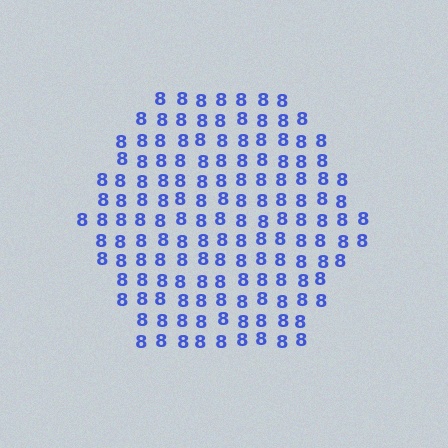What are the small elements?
The small elements are digit 8's.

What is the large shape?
The large shape is a hexagon.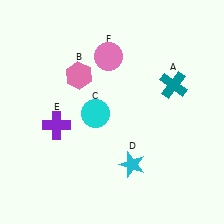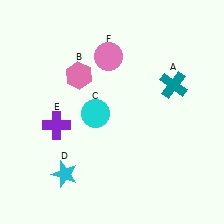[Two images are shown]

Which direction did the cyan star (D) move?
The cyan star (D) moved left.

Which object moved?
The cyan star (D) moved left.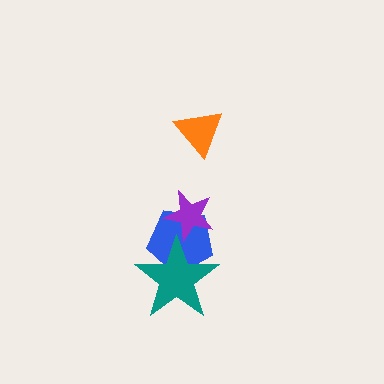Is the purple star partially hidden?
No, no other shape covers it.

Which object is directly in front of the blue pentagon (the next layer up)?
The purple star is directly in front of the blue pentagon.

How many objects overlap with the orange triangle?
0 objects overlap with the orange triangle.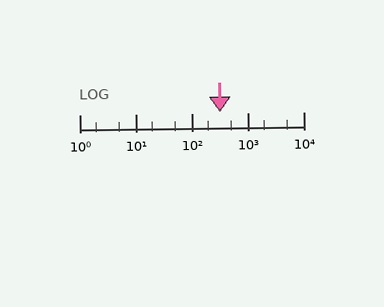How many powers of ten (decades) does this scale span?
The scale spans 4 decades, from 1 to 10000.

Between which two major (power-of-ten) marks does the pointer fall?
The pointer is between 100 and 1000.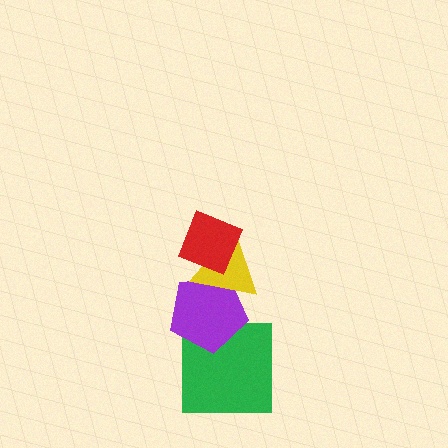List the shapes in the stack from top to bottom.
From top to bottom: the red diamond, the yellow triangle, the purple pentagon, the green square.